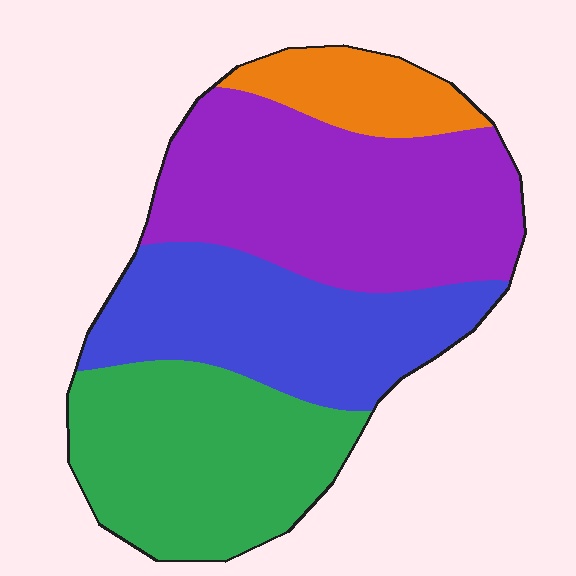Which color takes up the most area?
Purple, at roughly 35%.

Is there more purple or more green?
Purple.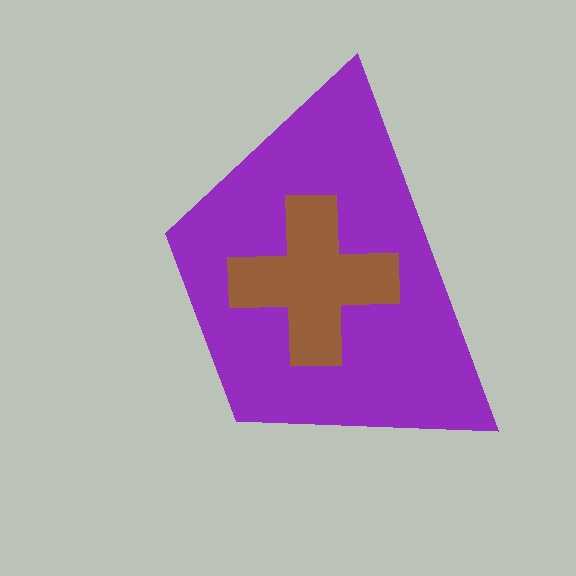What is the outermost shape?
The purple trapezoid.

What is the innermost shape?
The brown cross.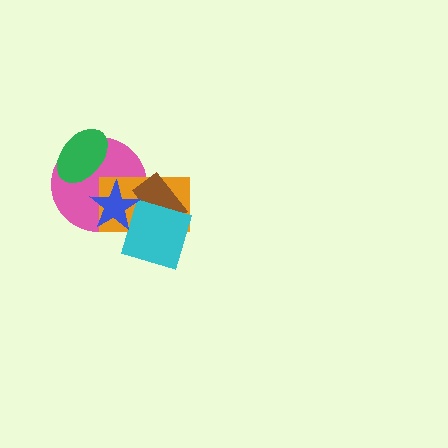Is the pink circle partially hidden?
Yes, it is partially covered by another shape.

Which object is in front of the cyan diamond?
The blue star is in front of the cyan diamond.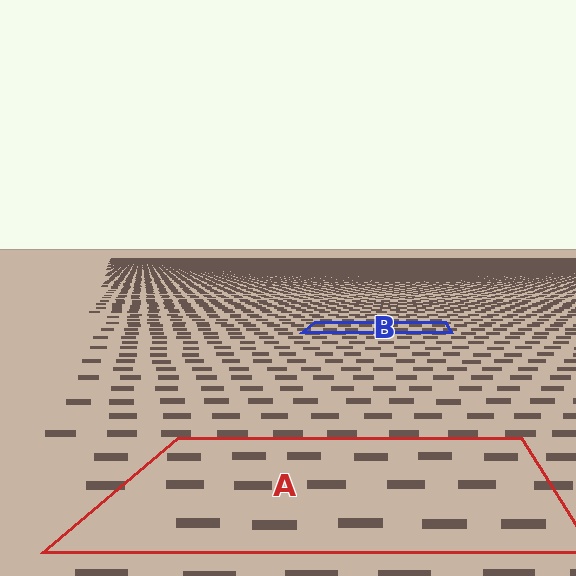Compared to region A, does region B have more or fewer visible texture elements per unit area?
Region B has more texture elements per unit area — they are packed more densely because it is farther away.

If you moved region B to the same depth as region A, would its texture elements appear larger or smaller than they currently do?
They would appear larger. At a closer depth, the same texture elements are projected at a bigger on-screen size.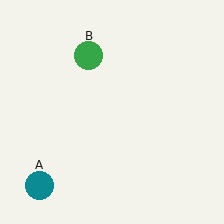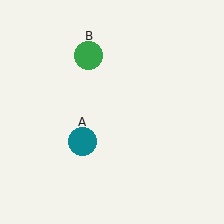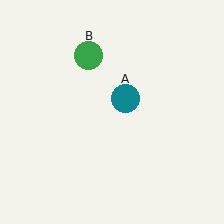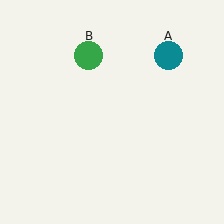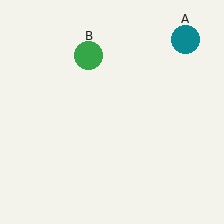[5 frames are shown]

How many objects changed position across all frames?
1 object changed position: teal circle (object A).